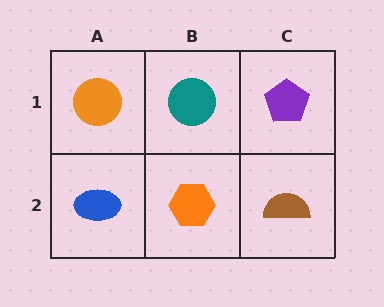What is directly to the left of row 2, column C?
An orange hexagon.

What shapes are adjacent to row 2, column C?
A purple pentagon (row 1, column C), an orange hexagon (row 2, column B).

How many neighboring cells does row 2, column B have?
3.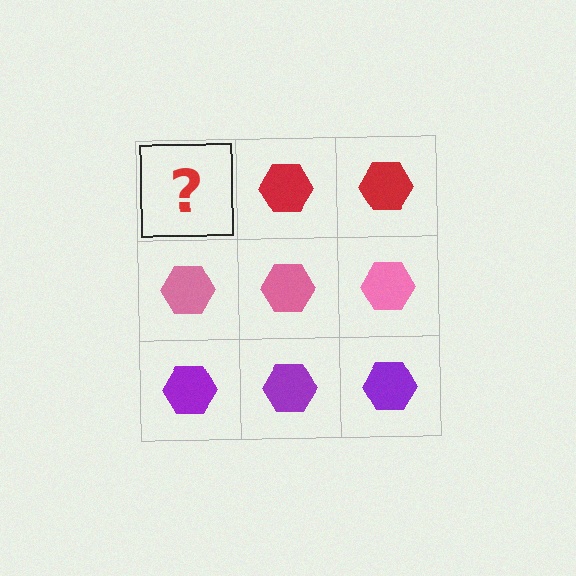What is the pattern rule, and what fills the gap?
The rule is that each row has a consistent color. The gap should be filled with a red hexagon.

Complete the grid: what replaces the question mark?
The question mark should be replaced with a red hexagon.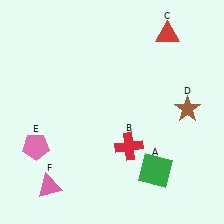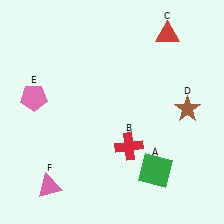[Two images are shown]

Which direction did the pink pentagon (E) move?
The pink pentagon (E) moved up.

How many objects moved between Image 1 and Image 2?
1 object moved between the two images.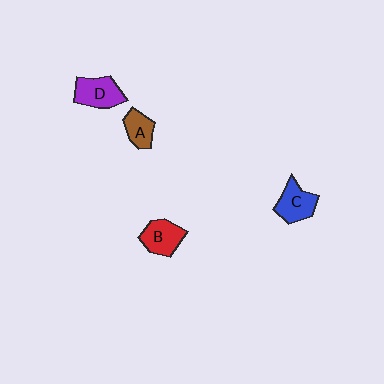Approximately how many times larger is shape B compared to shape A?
Approximately 1.3 times.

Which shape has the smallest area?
Shape A (brown).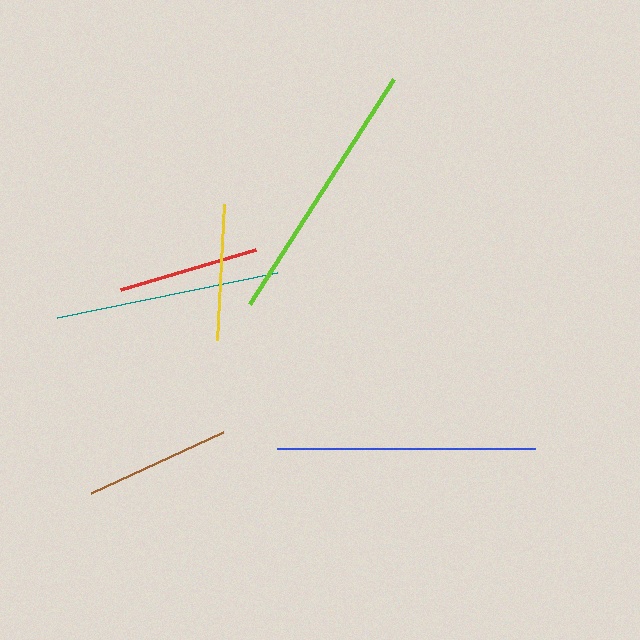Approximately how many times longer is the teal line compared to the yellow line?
The teal line is approximately 1.7 times the length of the yellow line.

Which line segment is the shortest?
The yellow line is the shortest at approximately 136 pixels.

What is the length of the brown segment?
The brown segment is approximately 146 pixels long.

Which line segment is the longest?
The lime line is the longest at approximately 267 pixels.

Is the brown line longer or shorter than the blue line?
The blue line is longer than the brown line.